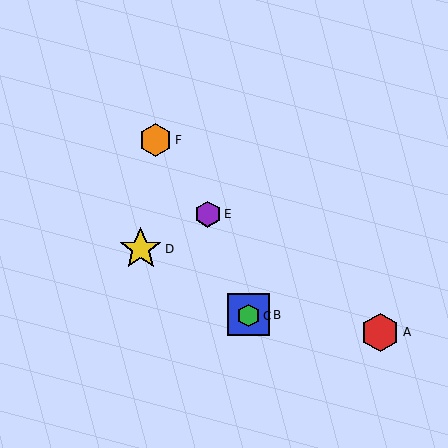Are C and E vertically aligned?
No, C is at x≈248 and E is at x≈208.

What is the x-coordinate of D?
Object D is at x≈141.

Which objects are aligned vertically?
Objects B, C are aligned vertically.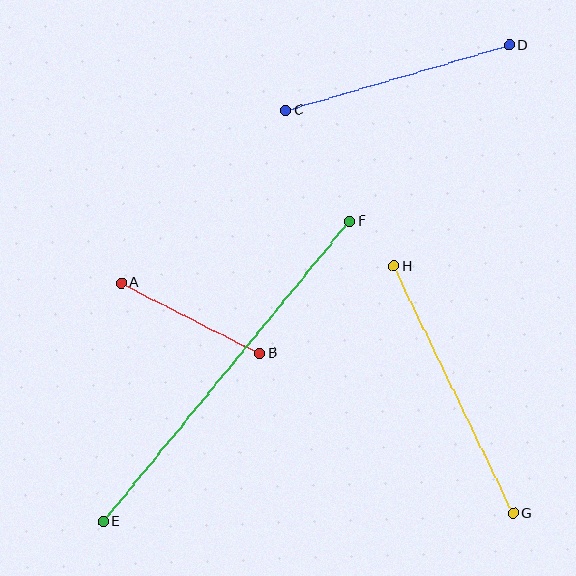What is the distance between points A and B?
The distance is approximately 156 pixels.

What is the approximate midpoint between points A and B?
The midpoint is at approximately (190, 318) pixels.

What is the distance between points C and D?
The distance is approximately 233 pixels.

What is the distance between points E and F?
The distance is approximately 389 pixels.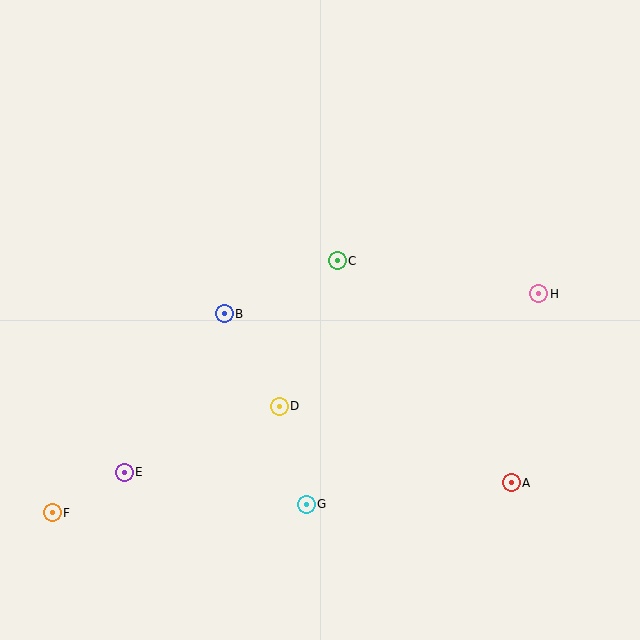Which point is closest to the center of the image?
Point C at (337, 261) is closest to the center.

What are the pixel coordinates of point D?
Point D is at (279, 406).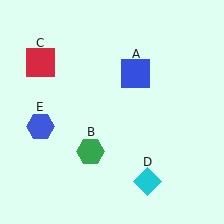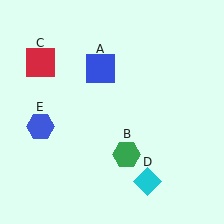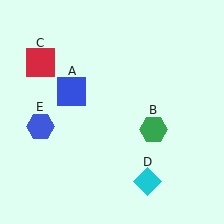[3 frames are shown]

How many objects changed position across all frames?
2 objects changed position: blue square (object A), green hexagon (object B).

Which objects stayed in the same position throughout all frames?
Red square (object C) and cyan diamond (object D) and blue hexagon (object E) remained stationary.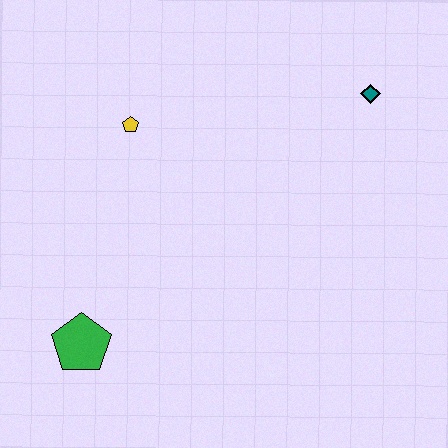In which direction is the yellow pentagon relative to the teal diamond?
The yellow pentagon is to the left of the teal diamond.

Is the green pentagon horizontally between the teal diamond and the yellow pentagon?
No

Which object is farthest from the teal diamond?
The green pentagon is farthest from the teal diamond.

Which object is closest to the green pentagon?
The yellow pentagon is closest to the green pentagon.